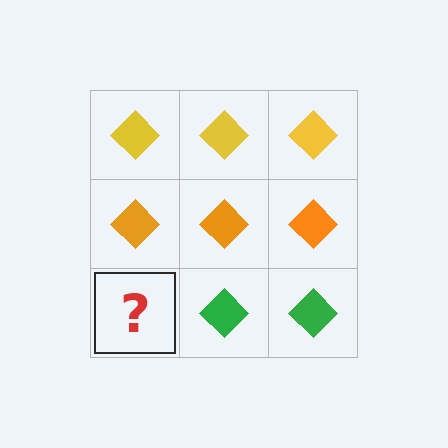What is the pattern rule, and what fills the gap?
The rule is that each row has a consistent color. The gap should be filled with a green diamond.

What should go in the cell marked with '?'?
The missing cell should contain a green diamond.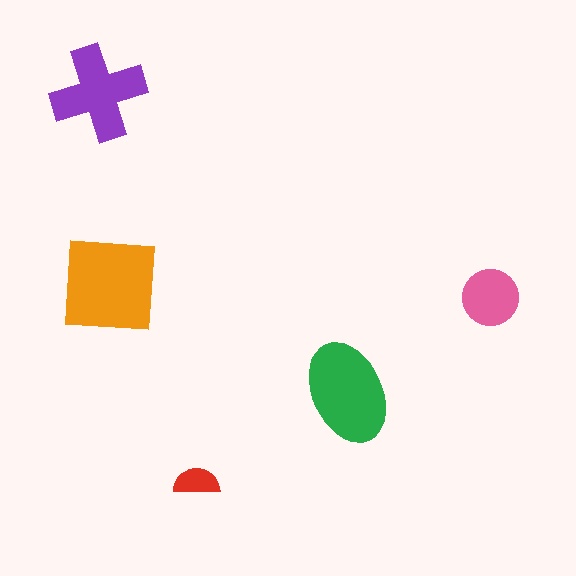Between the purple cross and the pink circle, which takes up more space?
The purple cross.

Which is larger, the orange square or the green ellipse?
The orange square.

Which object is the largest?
The orange square.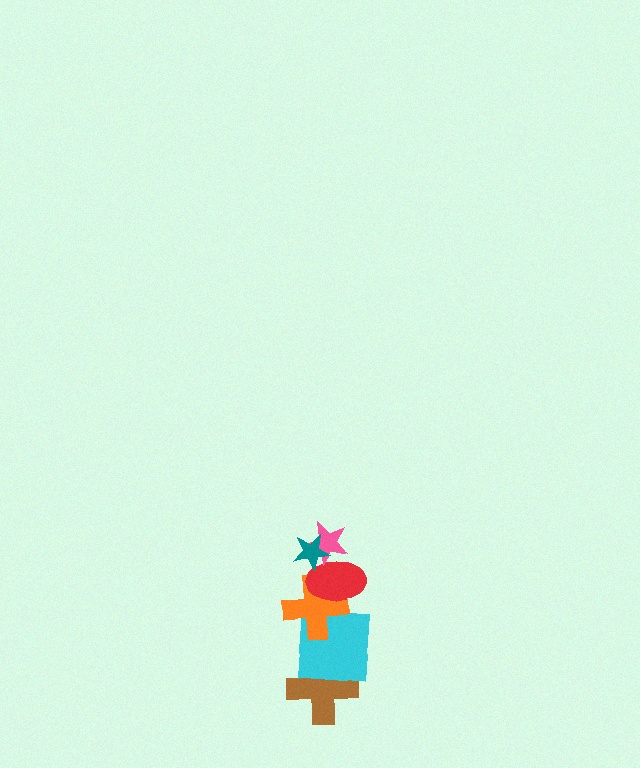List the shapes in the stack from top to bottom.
From top to bottom: the teal star, the pink star, the red ellipse, the orange cross, the cyan square, the brown cross.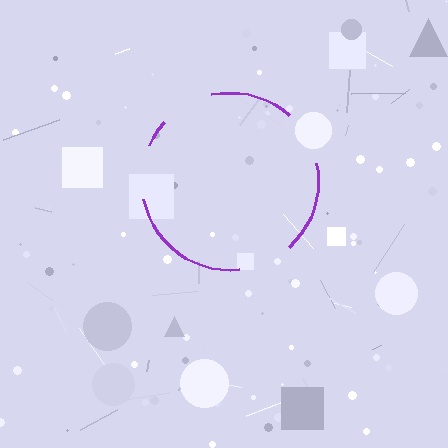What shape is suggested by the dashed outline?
The dashed outline suggests a circle.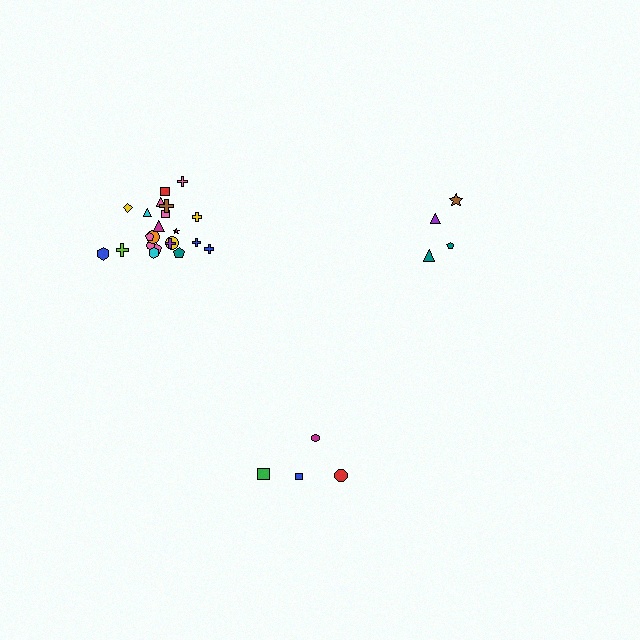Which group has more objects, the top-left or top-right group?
The top-left group.